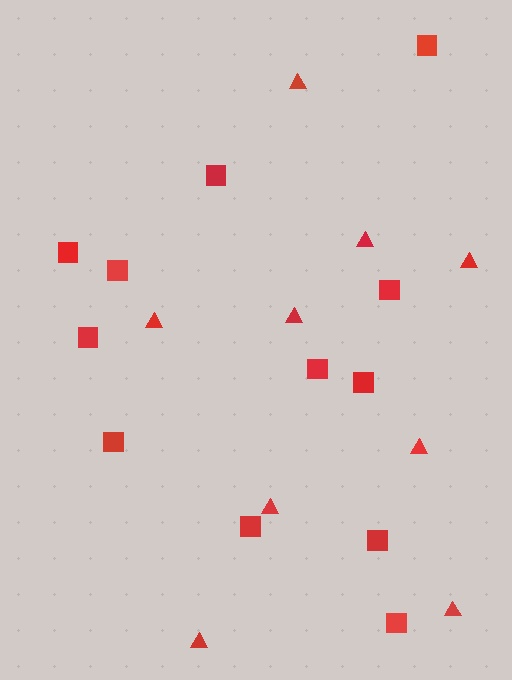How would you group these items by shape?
There are 2 groups: one group of triangles (9) and one group of squares (12).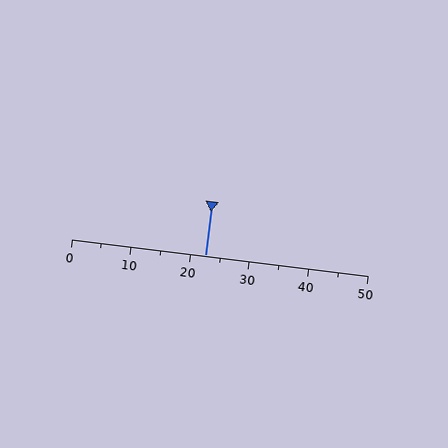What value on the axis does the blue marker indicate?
The marker indicates approximately 22.5.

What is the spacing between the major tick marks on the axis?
The major ticks are spaced 10 apart.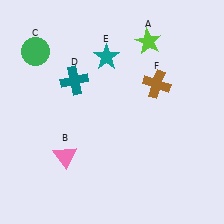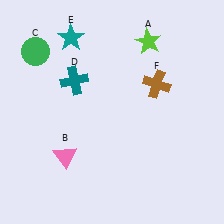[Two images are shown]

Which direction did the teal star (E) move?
The teal star (E) moved left.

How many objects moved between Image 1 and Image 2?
1 object moved between the two images.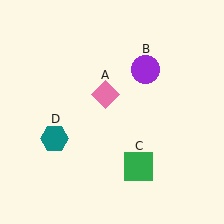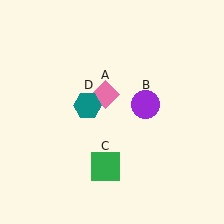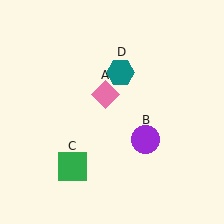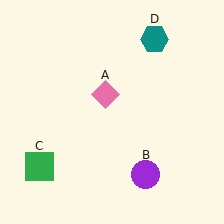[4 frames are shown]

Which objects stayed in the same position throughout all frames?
Pink diamond (object A) remained stationary.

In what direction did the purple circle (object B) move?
The purple circle (object B) moved down.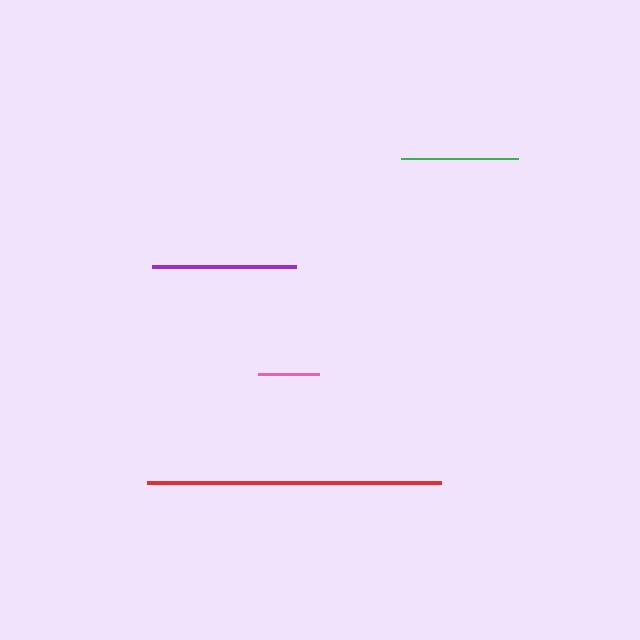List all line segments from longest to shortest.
From longest to shortest: red, purple, green, pink.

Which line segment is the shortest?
The pink line is the shortest at approximately 61 pixels.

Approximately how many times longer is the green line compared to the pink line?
The green line is approximately 1.9 times the length of the pink line.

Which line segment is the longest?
The red line is the longest at approximately 295 pixels.